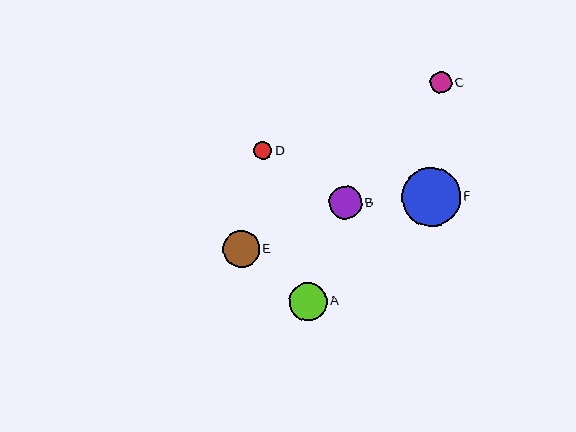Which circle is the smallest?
Circle D is the smallest with a size of approximately 18 pixels.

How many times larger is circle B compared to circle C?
Circle B is approximately 1.5 times the size of circle C.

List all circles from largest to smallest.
From largest to smallest: F, A, E, B, C, D.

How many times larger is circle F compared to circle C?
Circle F is approximately 2.8 times the size of circle C.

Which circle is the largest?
Circle F is the largest with a size of approximately 59 pixels.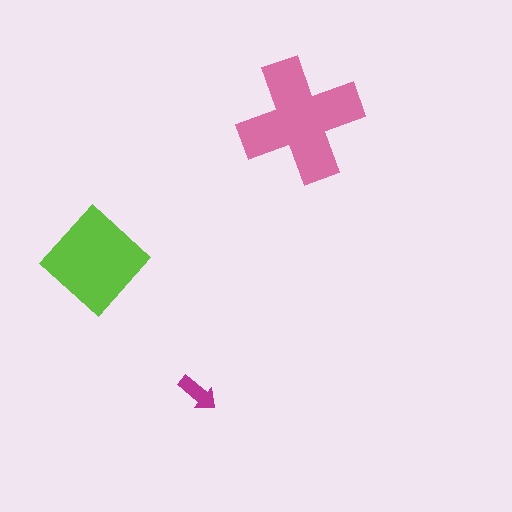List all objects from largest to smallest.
The pink cross, the lime diamond, the magenta arrow.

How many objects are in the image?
There are 3 objects in the image.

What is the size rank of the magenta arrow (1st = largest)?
3rd.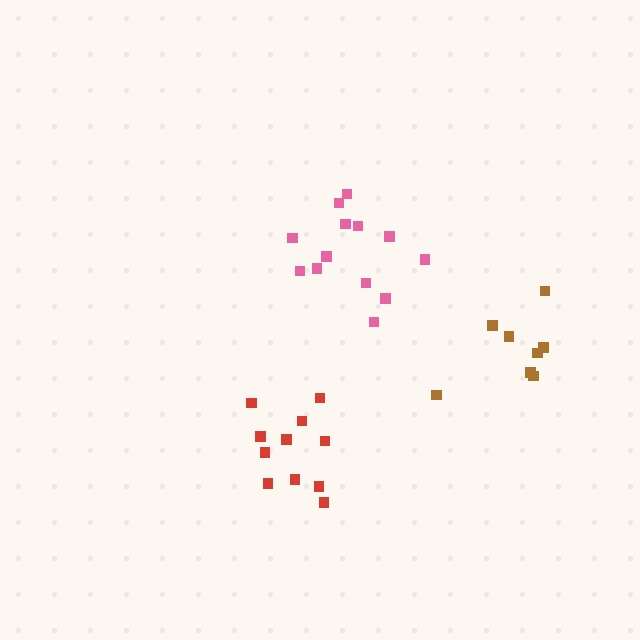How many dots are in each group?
Group 1: 13 dots, Group 2: 11 dots, Group 3: 8 dots (32 total).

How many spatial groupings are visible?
There are 3 spatial groupings.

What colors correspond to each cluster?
The clusters are colored: pink, red, brown.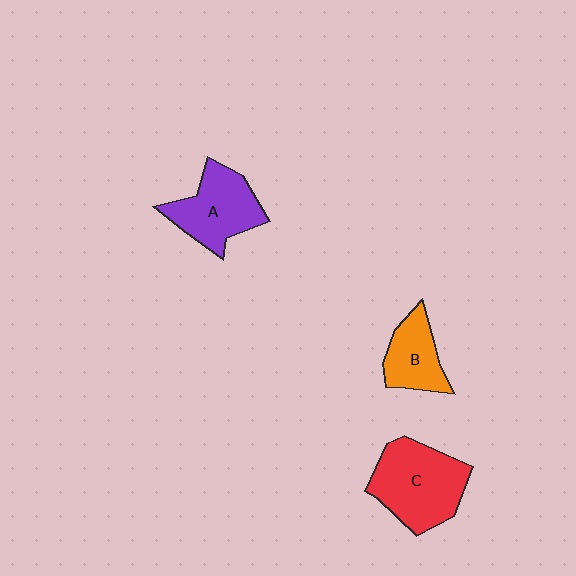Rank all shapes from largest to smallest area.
From largest to smallest: C (red), A (purple), B (orange).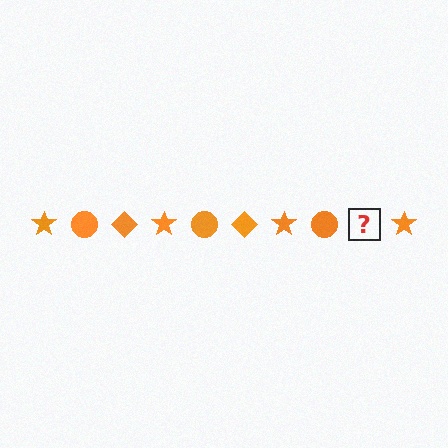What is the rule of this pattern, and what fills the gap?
The rule is that the pattern cycles through star, circle, diamond shapes in orange. The gap should be filled with an orange diamond.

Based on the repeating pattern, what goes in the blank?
The blank should be an orange diamond.